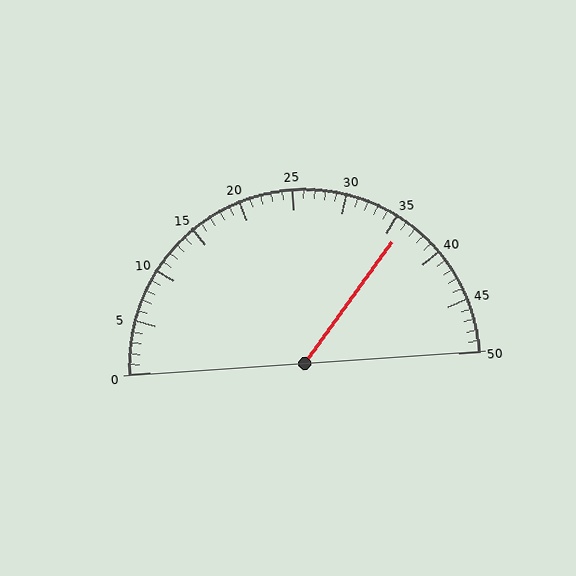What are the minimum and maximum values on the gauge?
The gauge ranges from 0 to 50.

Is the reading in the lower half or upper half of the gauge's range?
The reading is in the upper half of the range (0 to 50).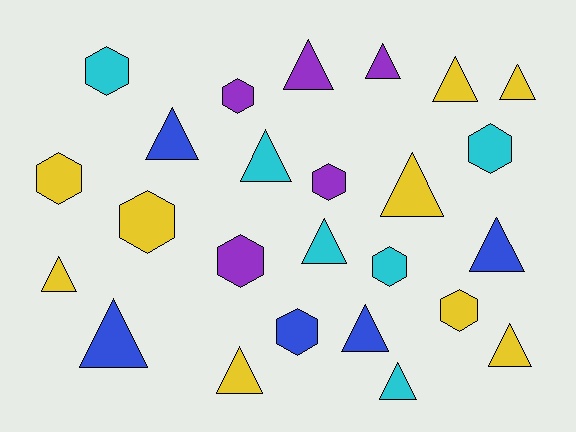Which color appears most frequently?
Yellow, with 9 objects.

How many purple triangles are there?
There are 2 purple triangles.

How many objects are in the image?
There are 25 objects.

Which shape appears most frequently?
Triangle, with 15 objects.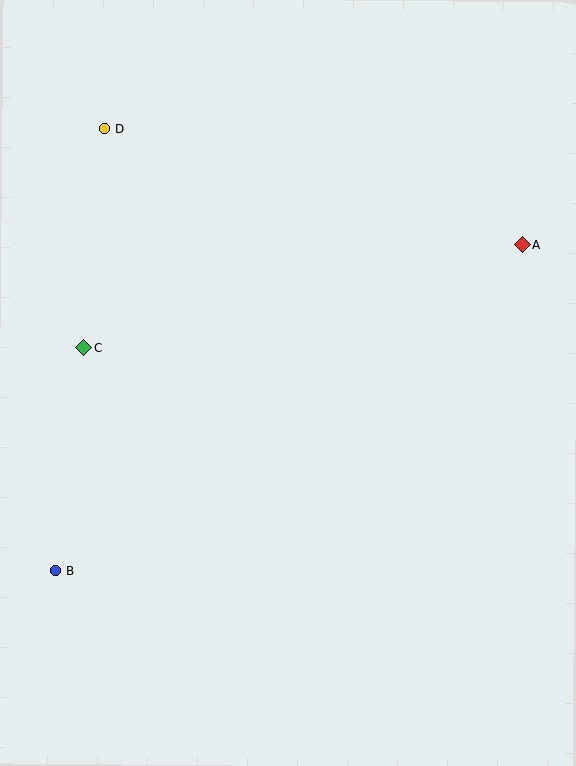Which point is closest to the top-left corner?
Point D is closest to the top-left corner.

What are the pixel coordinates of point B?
Point B is at (56, 571).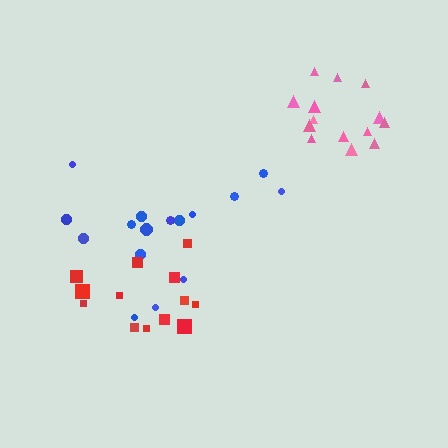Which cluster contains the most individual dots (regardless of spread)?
Blue (16).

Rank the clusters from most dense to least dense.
pink, red, blue.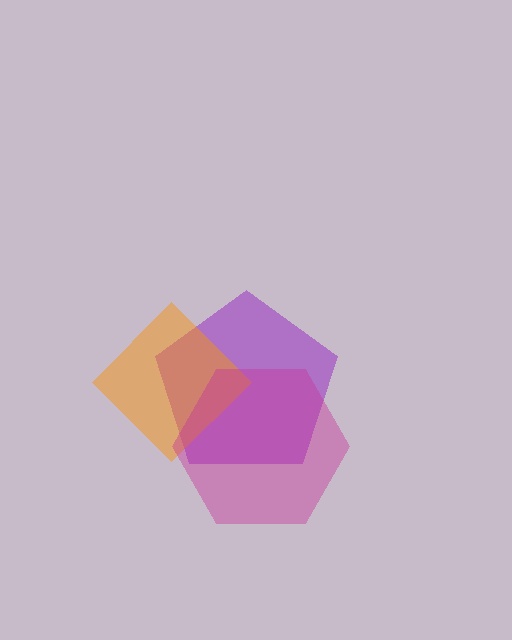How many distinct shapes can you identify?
There are 3 distinct shapes: a purple pentagon, an orange diamond, a magenta hexagon.